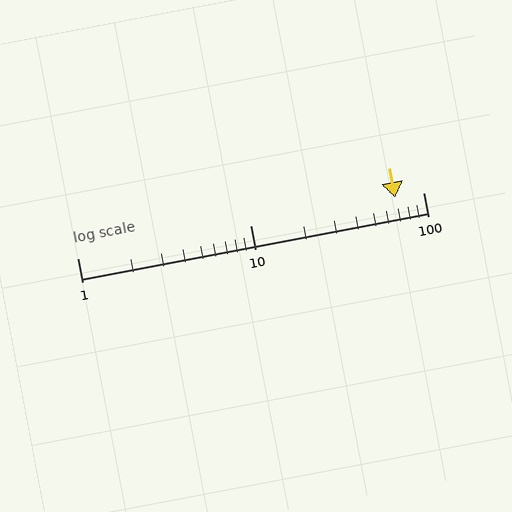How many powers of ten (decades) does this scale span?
The scale spans 2 decades, from 1 to 100.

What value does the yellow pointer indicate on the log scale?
The pointer indicates approximately 69.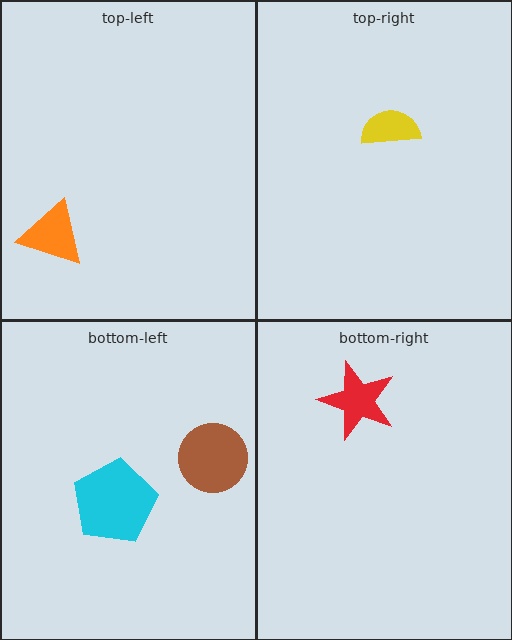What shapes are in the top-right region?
The yellow semicircle.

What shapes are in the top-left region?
The orange triangle.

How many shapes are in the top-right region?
1.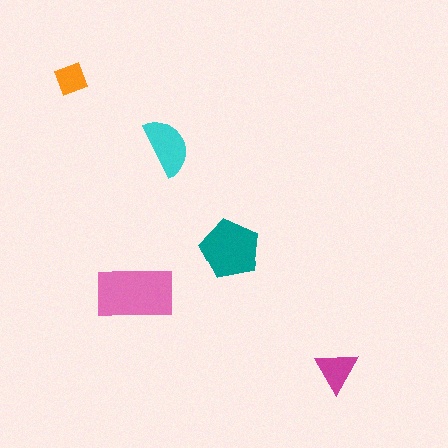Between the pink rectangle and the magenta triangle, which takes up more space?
The pink rectangle.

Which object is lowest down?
The magenta triangle is bottommost.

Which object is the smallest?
The orange diamond.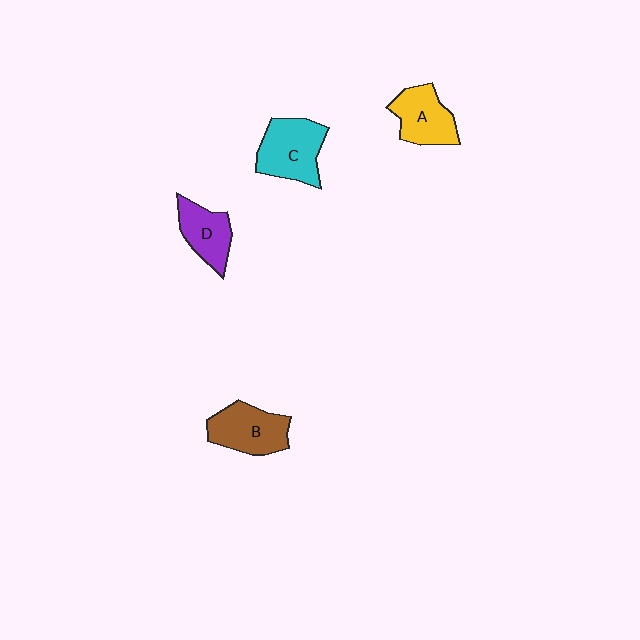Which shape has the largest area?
Shape C (cyan).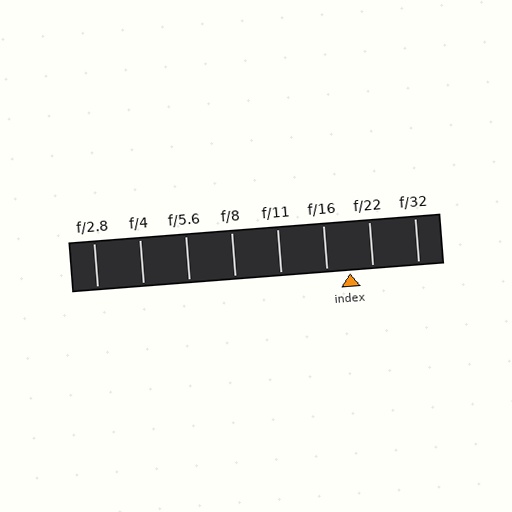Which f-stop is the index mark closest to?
The index mark is closest to f/22.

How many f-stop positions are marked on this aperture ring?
There are 8 f-stop positions marked.